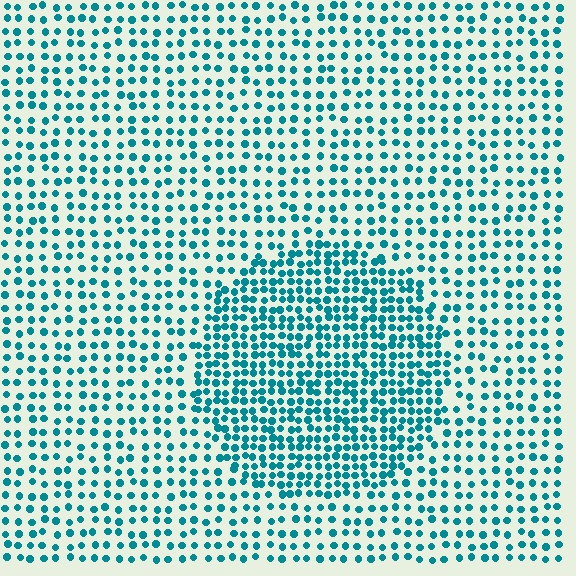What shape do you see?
I see a circle.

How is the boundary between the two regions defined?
The boundary is defined by a change in element density (approximately 1.8x ratio). All elements are the same color, size, and shape.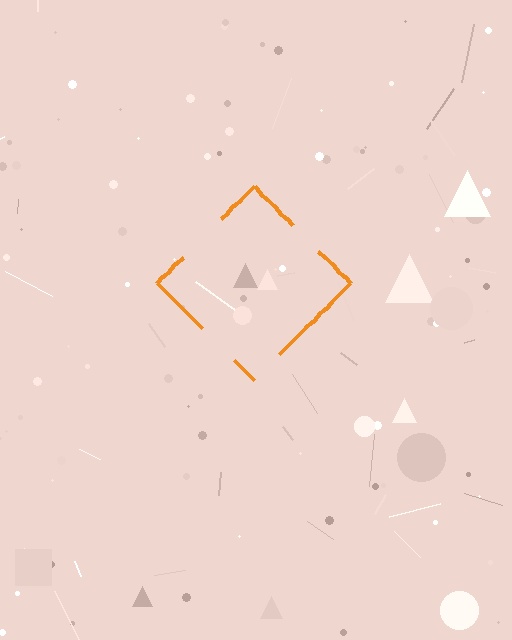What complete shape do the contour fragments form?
The contour fragments form a diamond.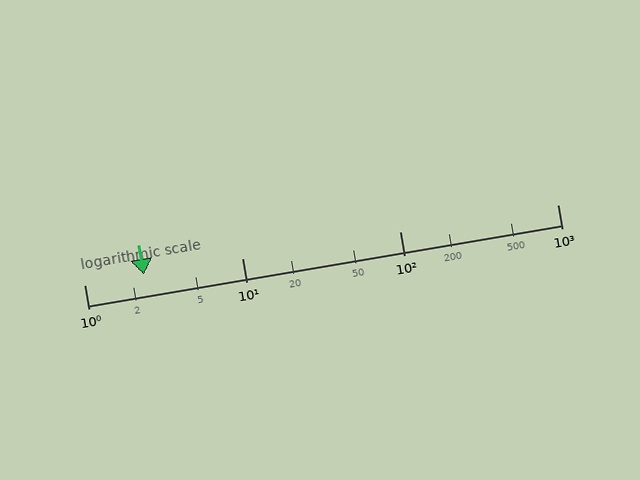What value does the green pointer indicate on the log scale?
The pointer indicates approximately 2.4.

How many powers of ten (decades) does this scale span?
The scale spans 3 decades, from 1 to 1000.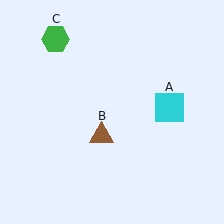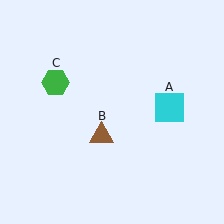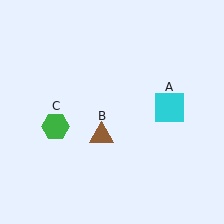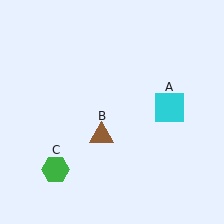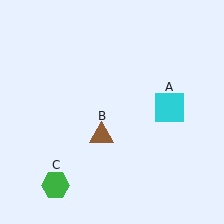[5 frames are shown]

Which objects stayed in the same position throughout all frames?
Cyan square (object A) and brown triangle (object B) remained stationary.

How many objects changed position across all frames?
1 object changed position: green hexagon (object C).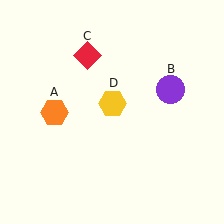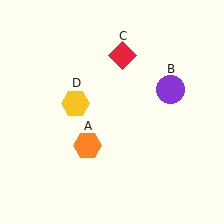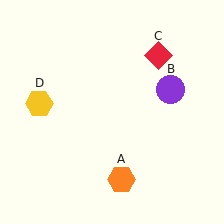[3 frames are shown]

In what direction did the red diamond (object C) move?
The red diamond (object C) moved right.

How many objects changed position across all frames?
3 objects changed position: orange hexagon (object A), red diamond (object C), yellow hexagon (object D).